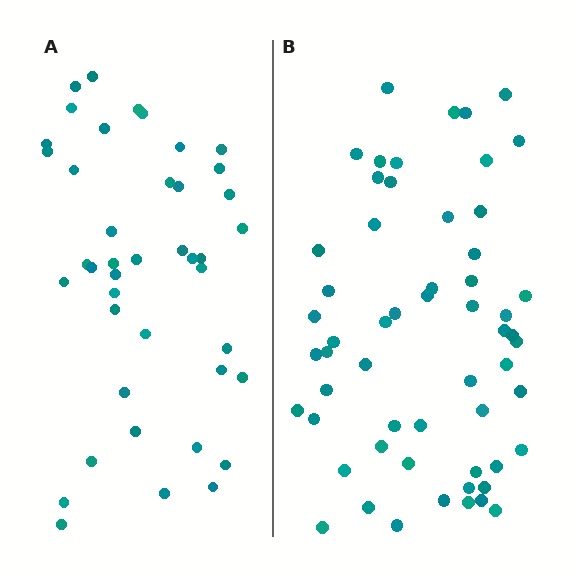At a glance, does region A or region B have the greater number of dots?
Region B (the right region) has more dots.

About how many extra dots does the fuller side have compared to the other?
Region B has approximately 15 more dots than region A.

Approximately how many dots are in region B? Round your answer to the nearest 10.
About 60 dots. (The exact count is 57, which rounds to 60.)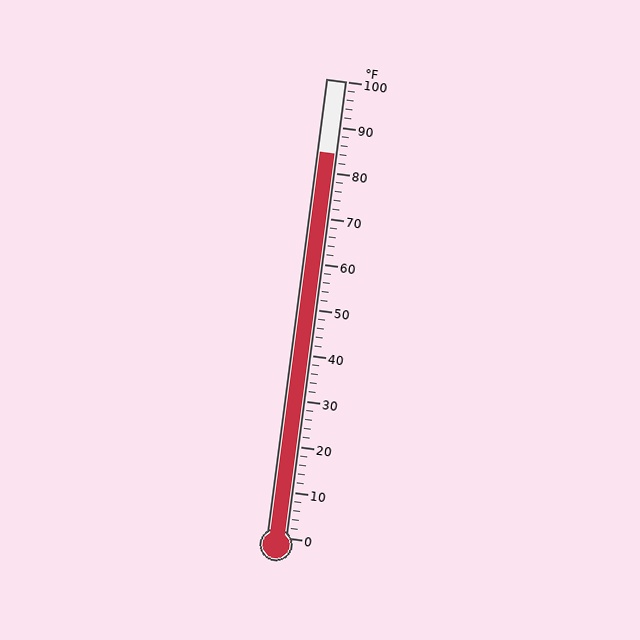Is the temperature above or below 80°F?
The temperature is above 80°F.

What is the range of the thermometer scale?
The thermometer scale ranges from 0°F to 100°F.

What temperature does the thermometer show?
The thermometer shows approximately 84°F.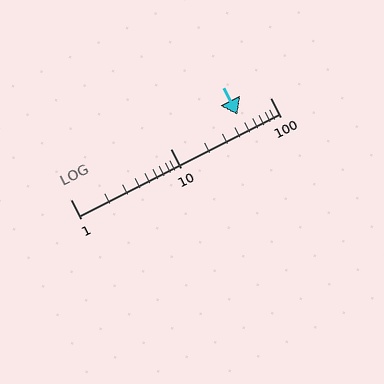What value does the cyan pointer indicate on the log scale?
The pointer indicates approximately 47.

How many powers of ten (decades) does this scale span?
The scale spans 2 decades, from 1 to 100.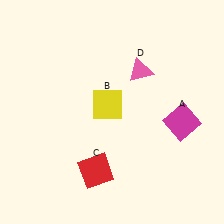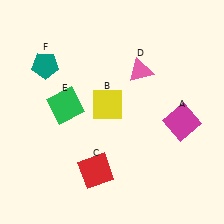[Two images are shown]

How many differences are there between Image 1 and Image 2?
There are 2 differences between the two images.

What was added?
A green square (E), a teal pentagon (F) were added in Image 2.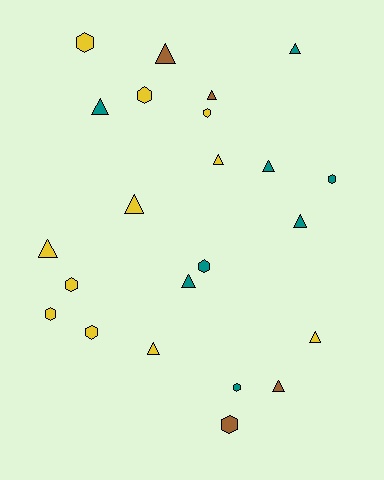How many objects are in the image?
There are 23 objects.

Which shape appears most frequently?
Triangle, with 13 objects.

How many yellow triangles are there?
There are 5 yellow triangles.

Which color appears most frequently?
Yellow, with 11 objects.